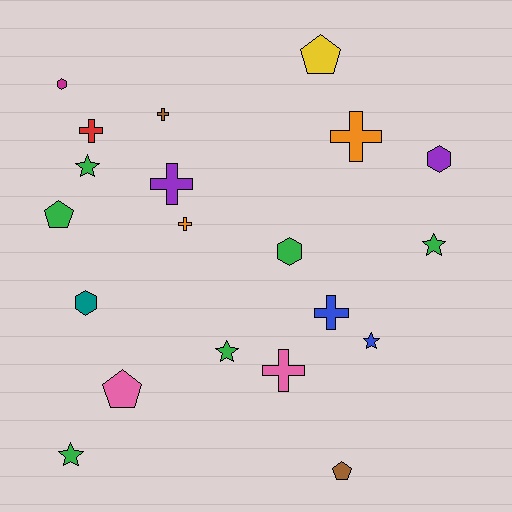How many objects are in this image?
There are 20 objects.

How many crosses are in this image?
There are 7 crosses.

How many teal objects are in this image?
There is 1 teal object.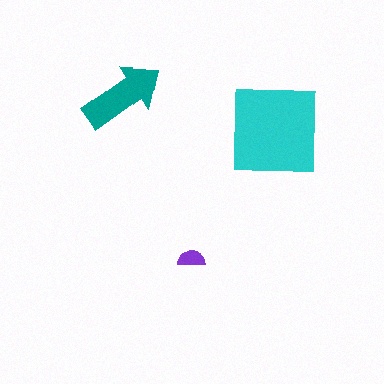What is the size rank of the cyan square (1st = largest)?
1st.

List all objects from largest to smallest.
The cyan square, the teal arrow, the purple semicircle.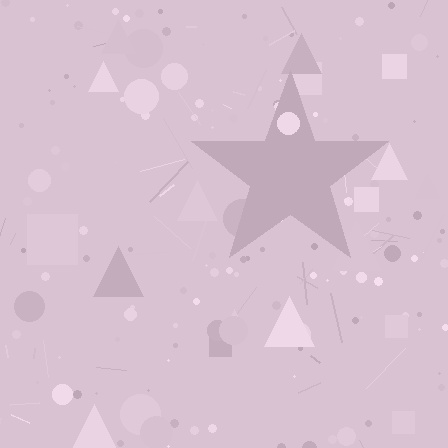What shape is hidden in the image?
A star is hidden in the image.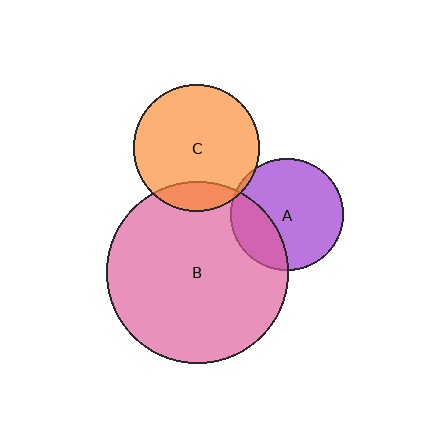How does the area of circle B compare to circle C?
Approximately 2.1 times.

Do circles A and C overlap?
Yes.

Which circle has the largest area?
Circle B (pink).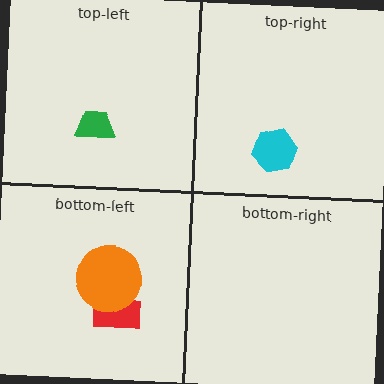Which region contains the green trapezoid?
The top-left region.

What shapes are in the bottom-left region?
The red rectangle, the orange circle.